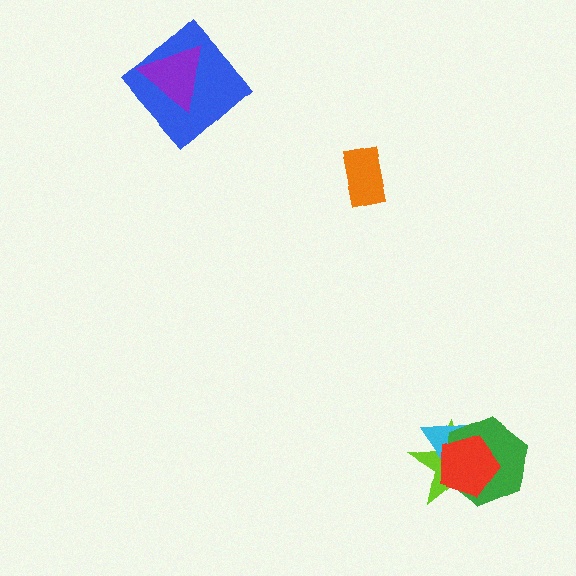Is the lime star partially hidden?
Yes, it is partially covered by another shape.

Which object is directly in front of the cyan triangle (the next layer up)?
The green hexagon is directly in front of the cyan triangle.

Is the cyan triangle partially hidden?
Yes, it is partially covered by another shape.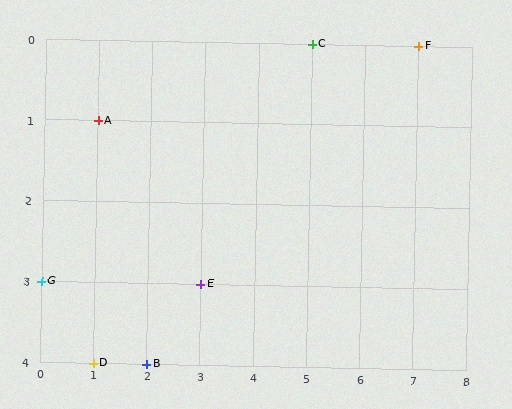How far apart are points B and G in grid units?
Points B and G are 2 columns and 1 row apart (about 2.2 grid units diagonally).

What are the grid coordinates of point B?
Point B is at grid coordinates (2, 4).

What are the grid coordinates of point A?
Point A is at grid coordinates (1, 1).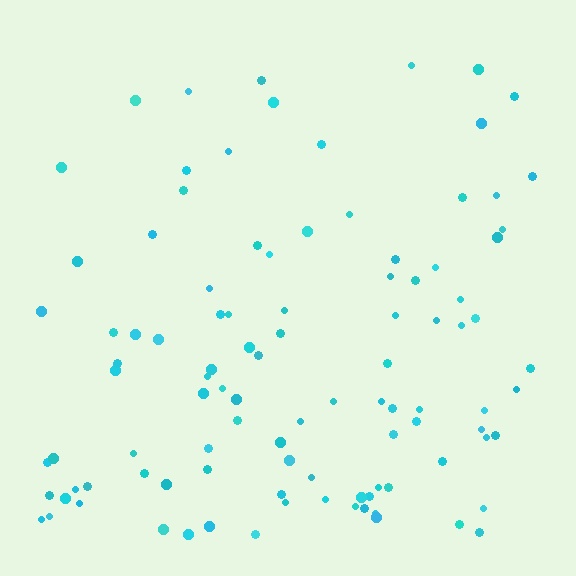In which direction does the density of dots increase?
From top to bottom, with the bottom side densest.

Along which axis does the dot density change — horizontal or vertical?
Vertical.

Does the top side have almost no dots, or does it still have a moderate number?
Still a moderate number, just noticeably fewer than the bottom.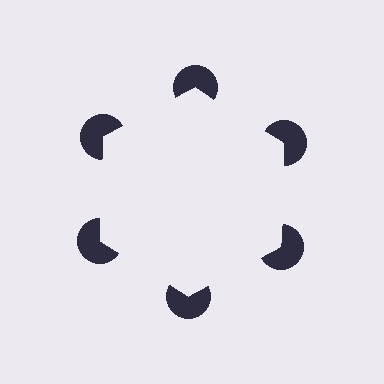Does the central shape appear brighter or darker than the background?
It typically appears slightly brighter than the background, even though no actual brightness change is drawn.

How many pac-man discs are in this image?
There are 6 — one at each vertex of the illusory hexagon.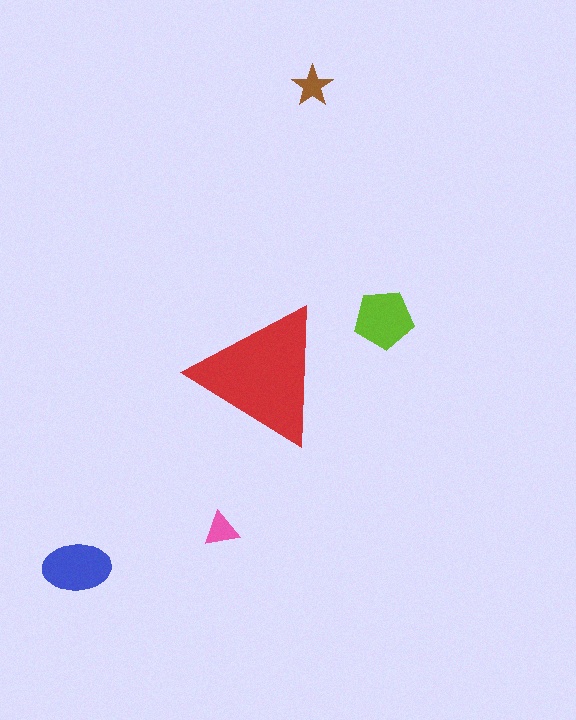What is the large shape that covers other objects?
A red triangle.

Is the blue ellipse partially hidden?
No, the blue ellipse is fully visible.